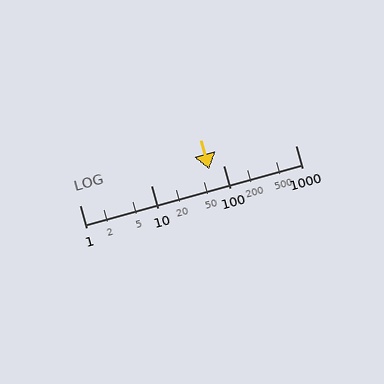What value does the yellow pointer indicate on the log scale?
The pointer indicates approximately 64.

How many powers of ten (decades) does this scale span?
The scale spans 3 decades, from 1 to 1000.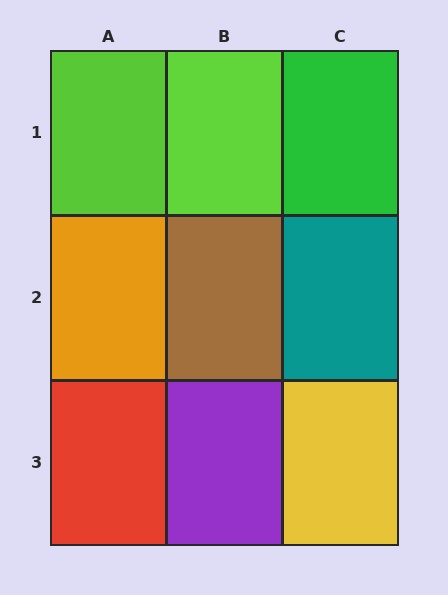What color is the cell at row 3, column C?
Yellow.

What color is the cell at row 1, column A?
Lime.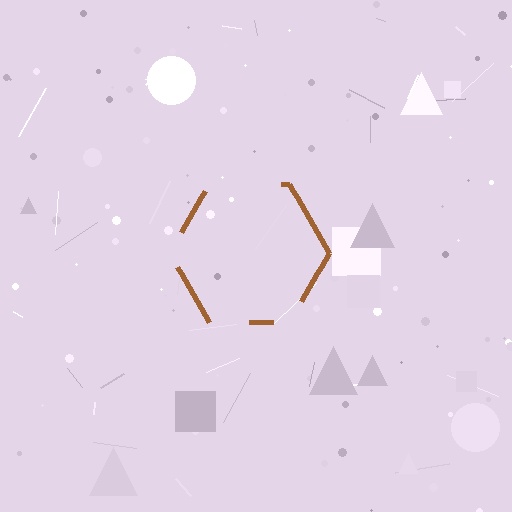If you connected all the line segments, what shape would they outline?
They would outline a hexagon.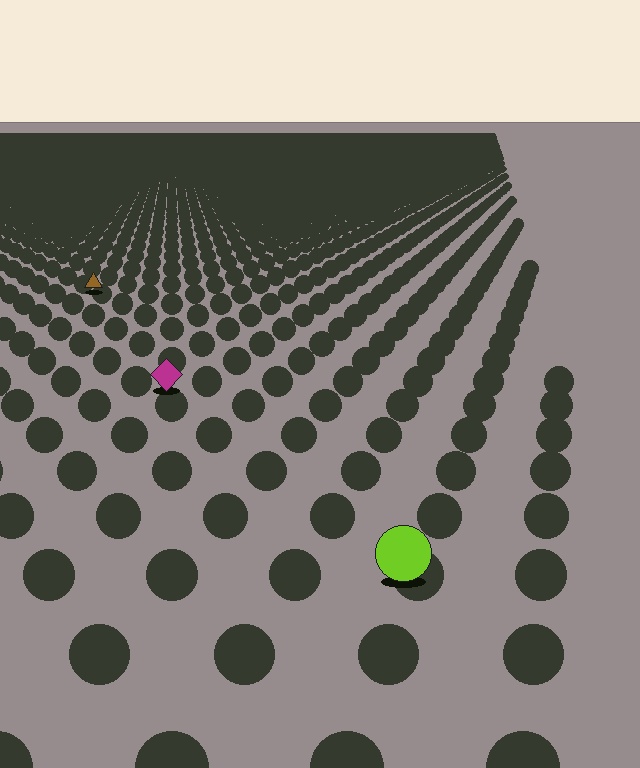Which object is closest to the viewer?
The lime circle is closest. The texture marks near it are larger and more spread out.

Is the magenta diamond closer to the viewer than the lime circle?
No. The lime circle is closer — you can tell from the texture gradient: the ground texture is coarser near it.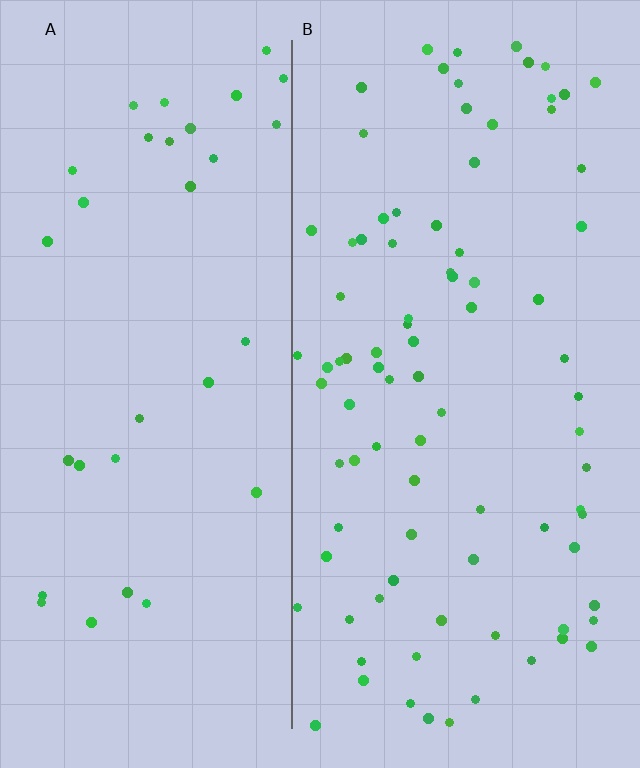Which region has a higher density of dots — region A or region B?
B (the right).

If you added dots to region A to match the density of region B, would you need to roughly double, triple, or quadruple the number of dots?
Approximately triple.